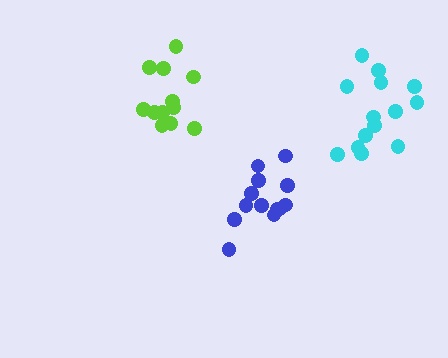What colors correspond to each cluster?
The clusters are colored: blue, lime, cyan.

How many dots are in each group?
Group 1: 13 dots, Group 2: 12 dots, Group 3: 14 dots (39 total).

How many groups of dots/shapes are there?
There are 3 groups.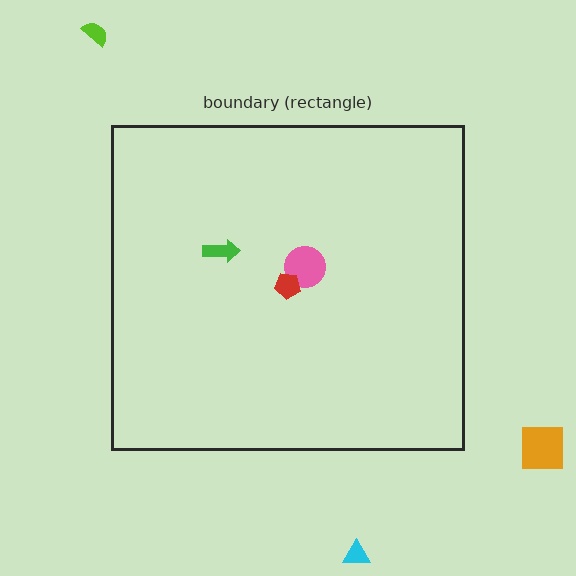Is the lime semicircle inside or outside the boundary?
Outside.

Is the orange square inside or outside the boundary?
Outside.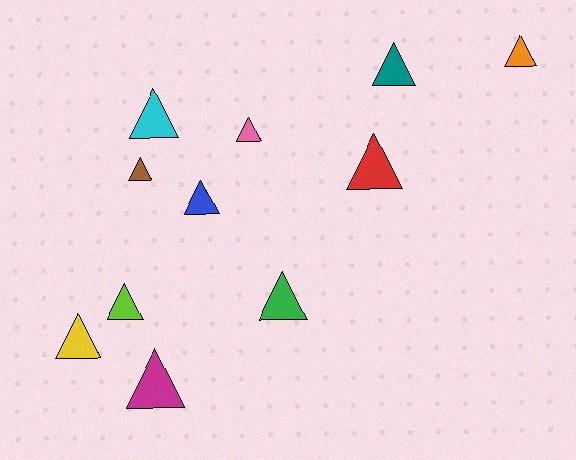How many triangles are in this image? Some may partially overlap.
There are 11 triangles.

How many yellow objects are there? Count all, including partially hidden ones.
There is 1 yellow object.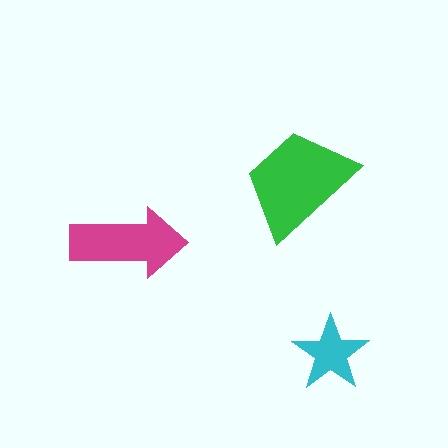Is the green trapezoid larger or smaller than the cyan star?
Larger.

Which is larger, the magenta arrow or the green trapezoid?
The green trapezoid.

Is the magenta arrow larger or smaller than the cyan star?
Larger.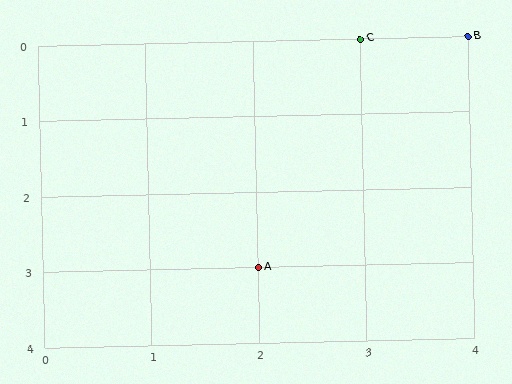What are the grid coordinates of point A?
Point A is at grid coordinates (2, 3).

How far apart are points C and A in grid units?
Points C and A are 1 column and 3 rows apart (about 3.2 grid units diagonally).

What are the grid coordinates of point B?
Point B is at grid coordinates (4, 0).